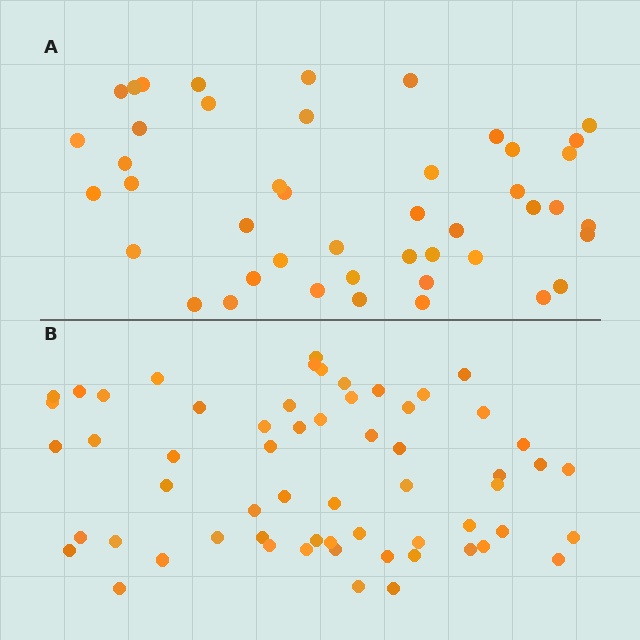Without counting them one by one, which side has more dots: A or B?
Region B (the bottom region) has more dots.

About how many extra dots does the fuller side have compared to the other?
Region B has approximately 15 more dots than region A.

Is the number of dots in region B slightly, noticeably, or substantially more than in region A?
Region B has noticeably more, but not dramatically so. The ratio is roughly 1.3 to 1.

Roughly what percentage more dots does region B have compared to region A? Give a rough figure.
About 35% more.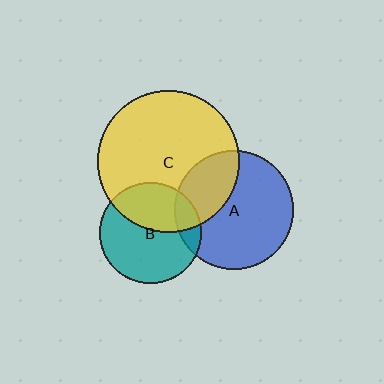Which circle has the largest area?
Circle C (yellow).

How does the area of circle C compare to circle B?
Approximately 2.0 times.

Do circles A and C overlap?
Yes.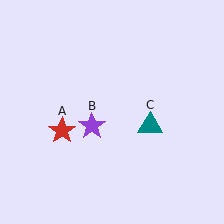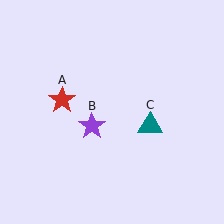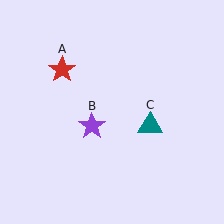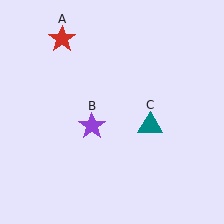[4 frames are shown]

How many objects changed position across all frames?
1 object changed position: red star (object A).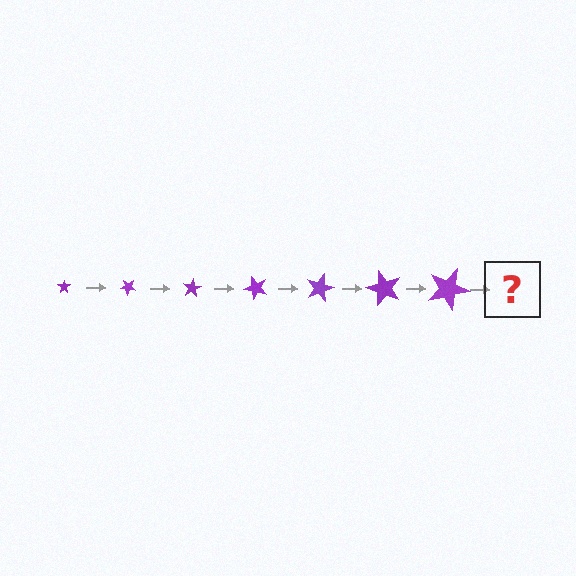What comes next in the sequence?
The next element should be a star, larger than the previous one and rotated 280 degrees from the start.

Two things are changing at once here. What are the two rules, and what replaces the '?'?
The two rules are that the star grows larger each step and it rotates 40 degrees each step. The '?' should be a star, larger than the previous one and rotated 280 degrees from the start.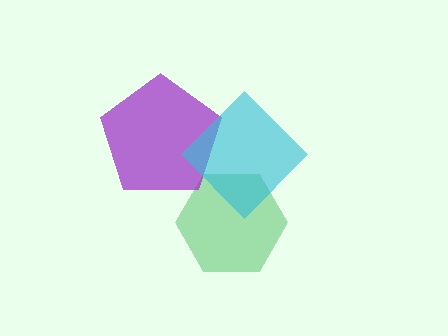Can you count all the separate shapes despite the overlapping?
Yes, there are 3 separate shapes.